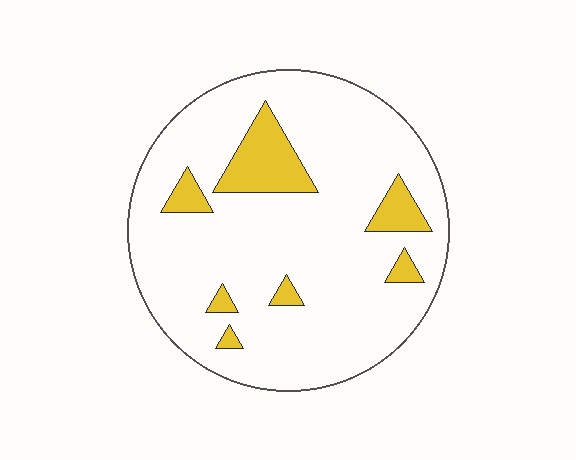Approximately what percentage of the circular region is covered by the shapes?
Approximately 15%.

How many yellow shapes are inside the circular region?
7.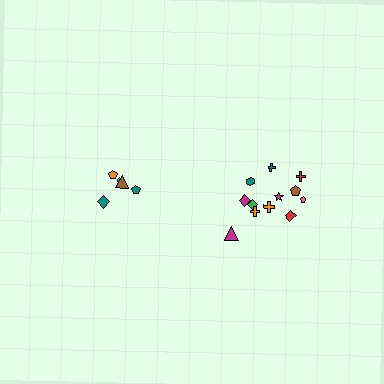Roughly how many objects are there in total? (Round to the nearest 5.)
Roughly 15 objects in total.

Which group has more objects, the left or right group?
The right group.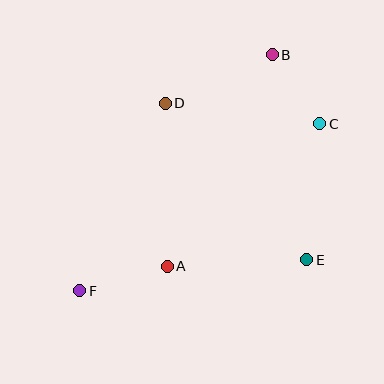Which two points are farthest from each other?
Points B and F are farthest from each other.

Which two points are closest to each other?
Points B and C are closest to each other.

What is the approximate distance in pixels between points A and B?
The distance between A and B is approximately 236 pixels.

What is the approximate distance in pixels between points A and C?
The distance between A and C is approximately 209 pixels.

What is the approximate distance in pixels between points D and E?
The distance between D and E is approximately 211 pixels.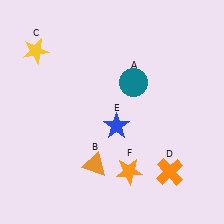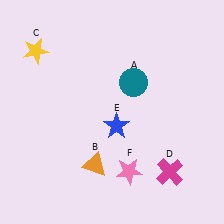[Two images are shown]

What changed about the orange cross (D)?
In Image 1, D is orange. In Image 2, it changed to magenta.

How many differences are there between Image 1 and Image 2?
There are 2 differences between the two images.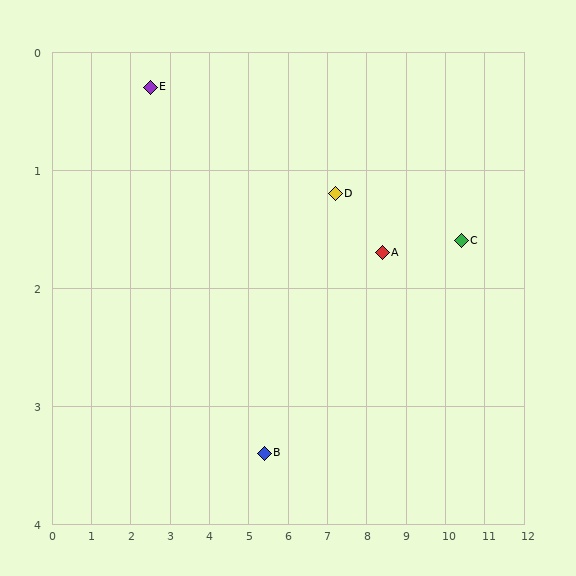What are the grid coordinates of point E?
Point E is at approximately (2.5, 0.3).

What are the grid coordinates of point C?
Point C is at approximately (10.4, 1.6).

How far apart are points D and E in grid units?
Points D and E are about 4.8 grid units apart.